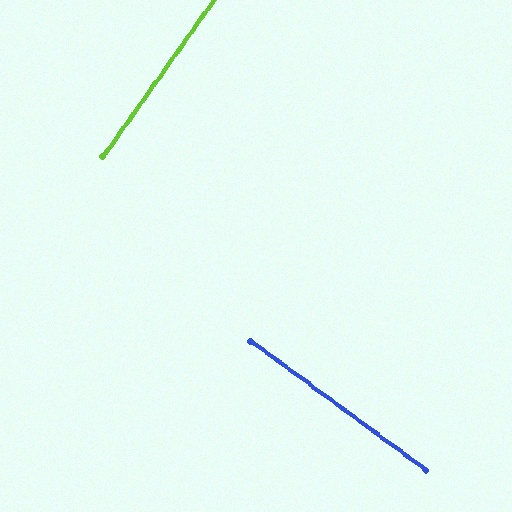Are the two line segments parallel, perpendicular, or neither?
Perpendicular — they meet at approximately 89°.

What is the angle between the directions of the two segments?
Approximately 89 degrees.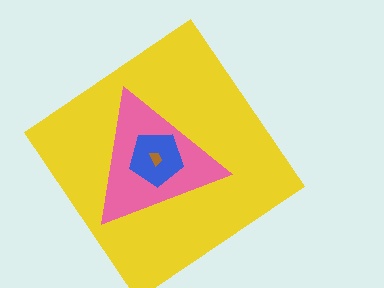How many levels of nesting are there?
4.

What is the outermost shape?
The yellow diamond.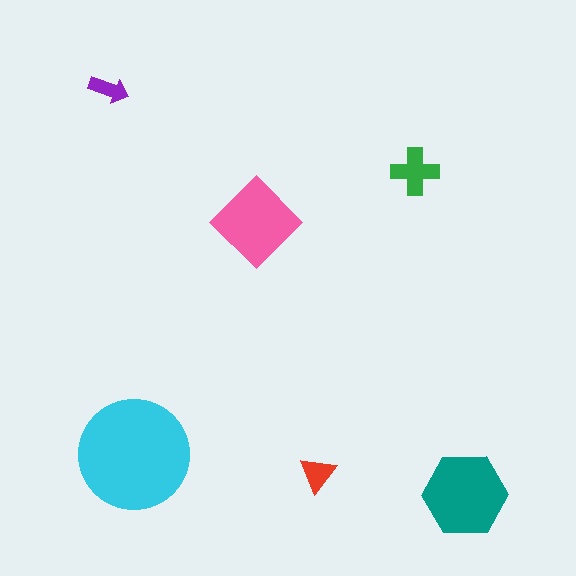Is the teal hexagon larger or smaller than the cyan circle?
Smaller.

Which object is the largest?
The cyan circle.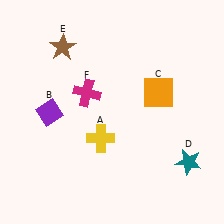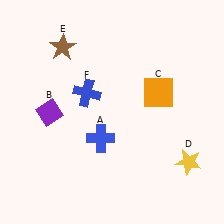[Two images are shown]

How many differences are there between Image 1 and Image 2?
There are 3 differences between the two images.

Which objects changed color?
A changed from yellow to blue. D changed from teal to yellow. F changed from magenta to blue.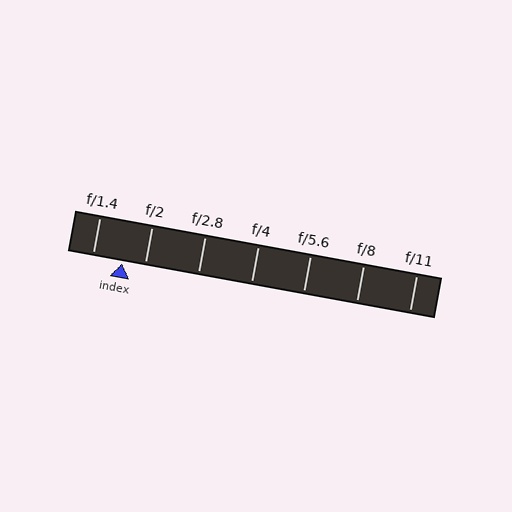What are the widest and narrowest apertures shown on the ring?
The widest aperture shown is f/1.4 and the narrowest is f/11.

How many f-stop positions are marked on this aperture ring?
There are 7 f-stop positions marked.